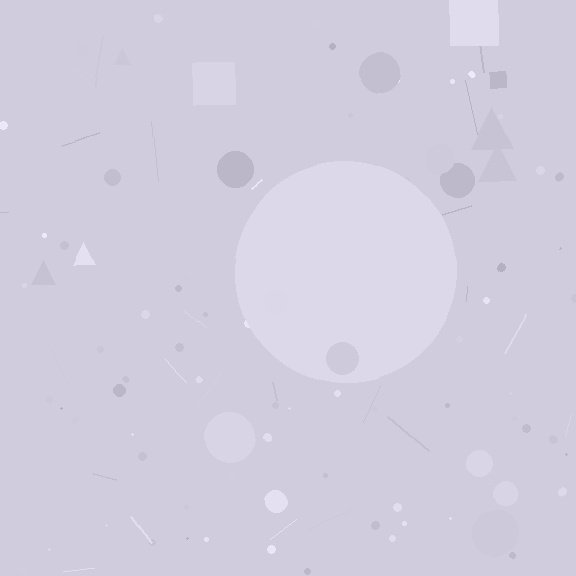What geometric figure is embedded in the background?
A circle is embedded in the background.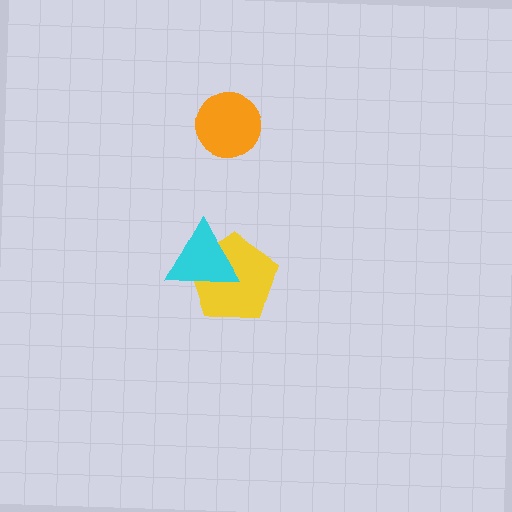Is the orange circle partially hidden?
No, no other shape covers it.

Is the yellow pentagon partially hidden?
Yes, it is partially covered by another shape.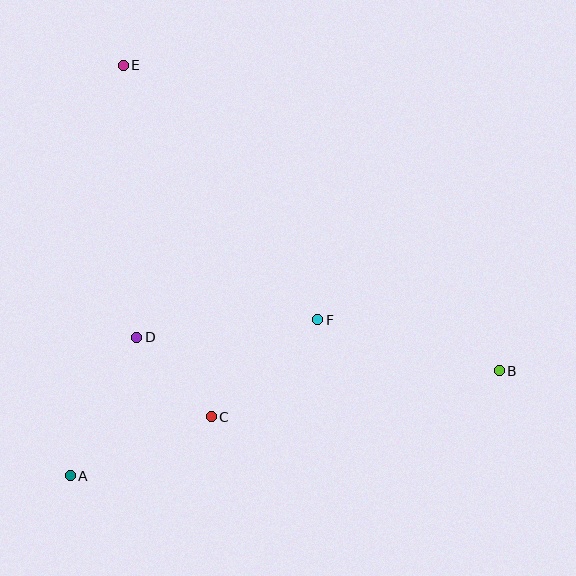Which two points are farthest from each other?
Points B and E are farthest from each other.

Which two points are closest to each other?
Points C and D are closest to each other.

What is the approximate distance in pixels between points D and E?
The distance between D and E is approximately 272 pixels.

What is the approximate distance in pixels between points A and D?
The distance between A and D is approximately 154 pixels.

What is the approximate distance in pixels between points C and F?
The distance between C and F is approximately 144 pixels.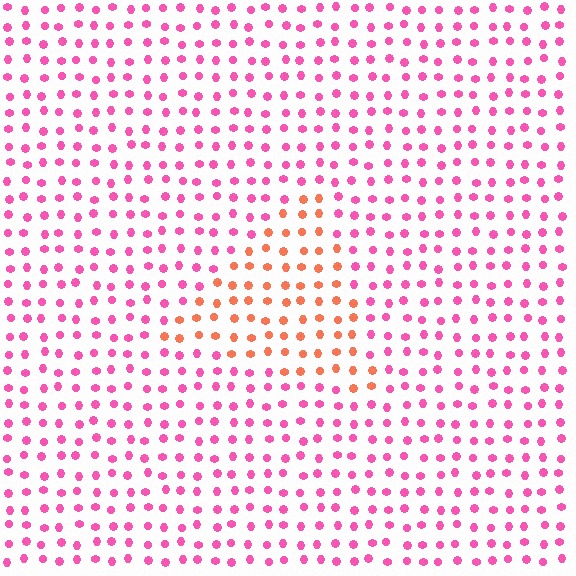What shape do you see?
I see a triangle.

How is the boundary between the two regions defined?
The boundary is defined purely by a slight shift in hue (about 47 degrees). Spacing, size, and orientation are identical on both sides.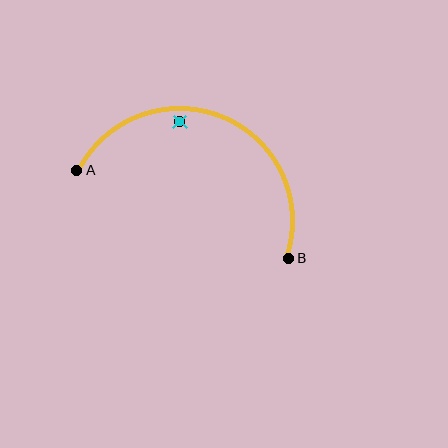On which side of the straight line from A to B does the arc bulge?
The arc bulges above the straight line connecting A and B.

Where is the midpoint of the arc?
The arc midpoint is the point on the curve farthest from the straight line joining A and B. It sits above that line.